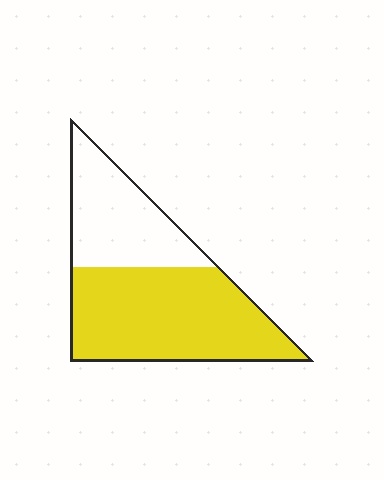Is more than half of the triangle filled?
Yes.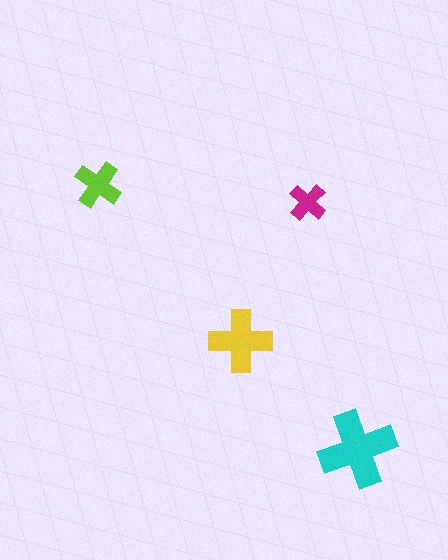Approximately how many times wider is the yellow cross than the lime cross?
About 1.5 times wider.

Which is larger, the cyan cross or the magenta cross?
The cyan one.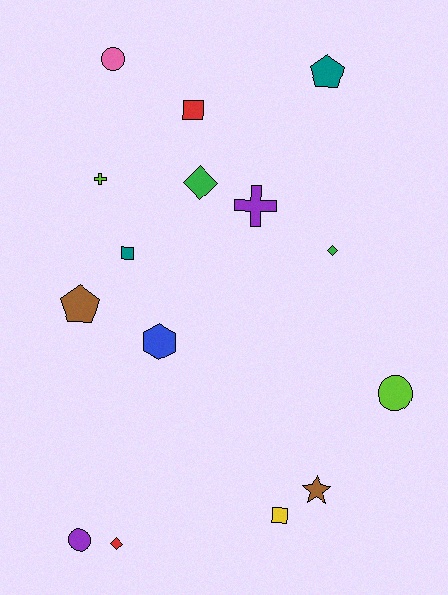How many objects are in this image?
There are 15 objects.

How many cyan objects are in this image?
There are no cyan objects.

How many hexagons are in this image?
There is 1 hexagon.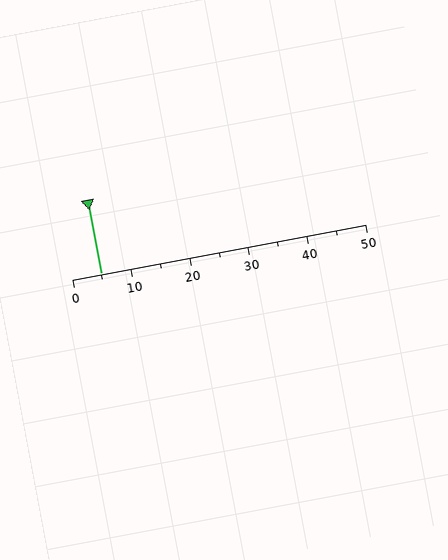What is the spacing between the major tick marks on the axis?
The major ticks are spaced 10 apart.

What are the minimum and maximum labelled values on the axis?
The axis runs from 0 to 50.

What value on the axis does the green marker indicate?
The marker indicates approximately 5.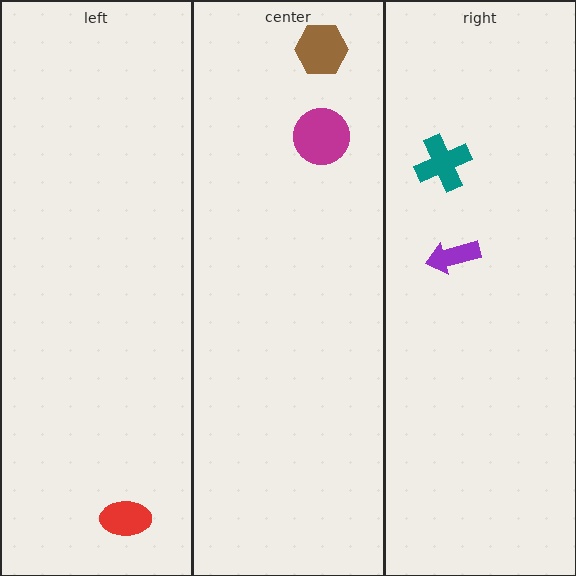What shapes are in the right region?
The teal cross, the purple arrow.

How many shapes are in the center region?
2.